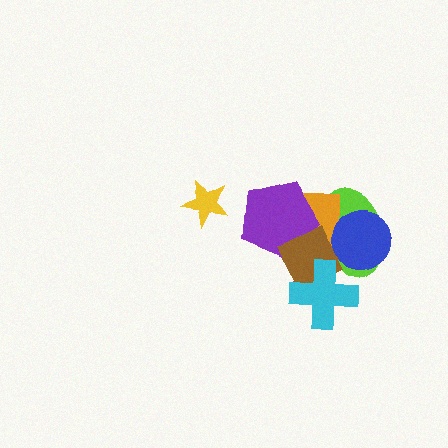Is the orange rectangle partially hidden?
Yes, it is partially covered by another shape.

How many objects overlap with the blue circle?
3 objects overlap with the blue circle.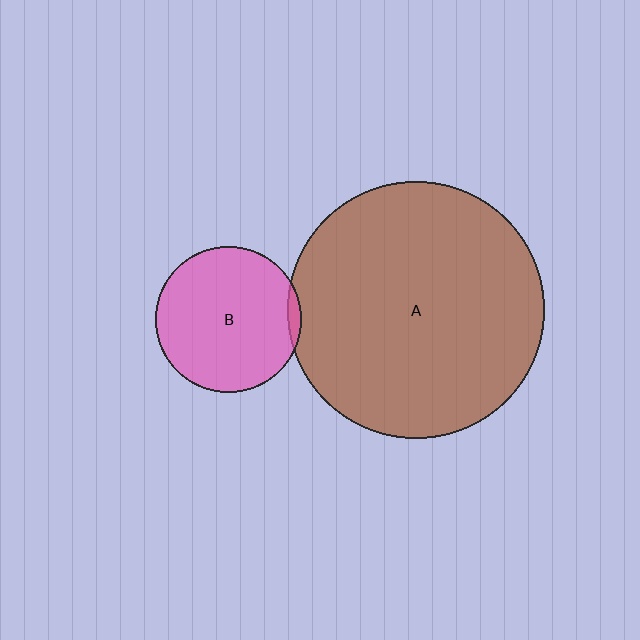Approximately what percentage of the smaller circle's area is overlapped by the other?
Approximately 5%.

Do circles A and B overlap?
Yes.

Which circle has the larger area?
Circle A (brown).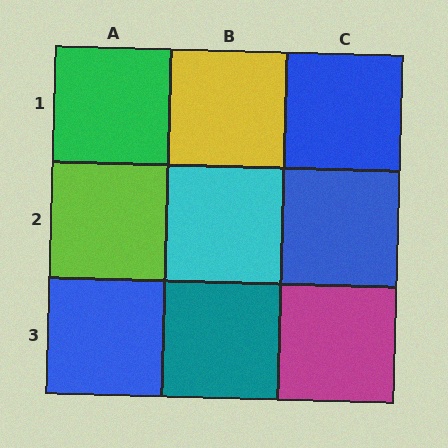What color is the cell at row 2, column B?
Cyan.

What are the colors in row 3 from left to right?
Blue, teal, magenta.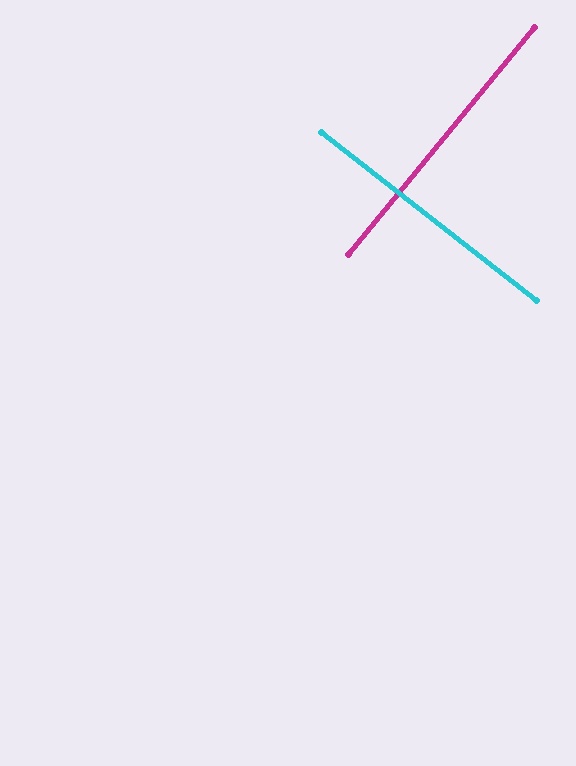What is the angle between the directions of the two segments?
Approximately 89 degrees.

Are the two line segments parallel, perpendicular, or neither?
Perpendicular — they meet at approximately 89°.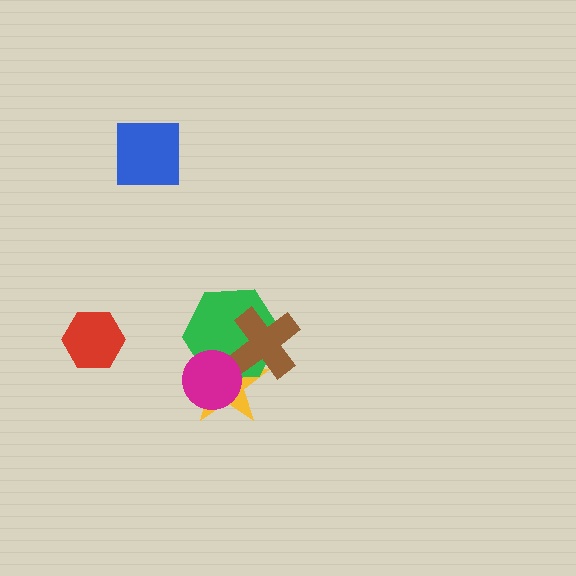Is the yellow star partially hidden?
Yes, it is partially covered by another shape.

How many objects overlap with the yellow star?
3 objects overlap with the yellow star.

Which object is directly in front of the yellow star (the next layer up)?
The green hexagon is directly in front of the yellow star.